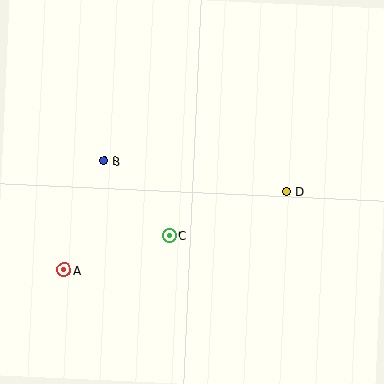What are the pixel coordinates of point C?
Point C is at (169, 235).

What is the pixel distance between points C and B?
The distance between C and B is 100 pixels.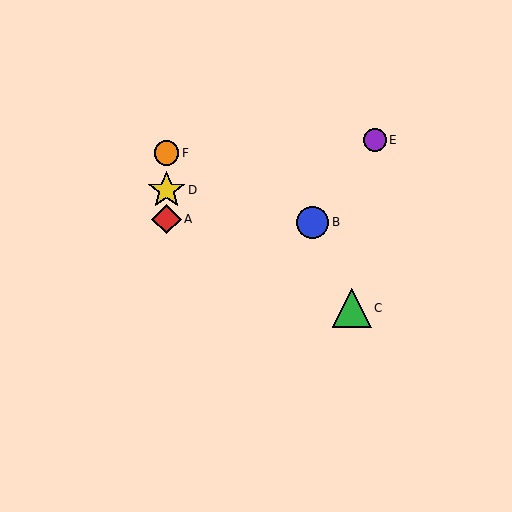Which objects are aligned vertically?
Objects A, D, F are aligned vertically.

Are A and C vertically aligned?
No, A is at x≈167 and C is at x≈352.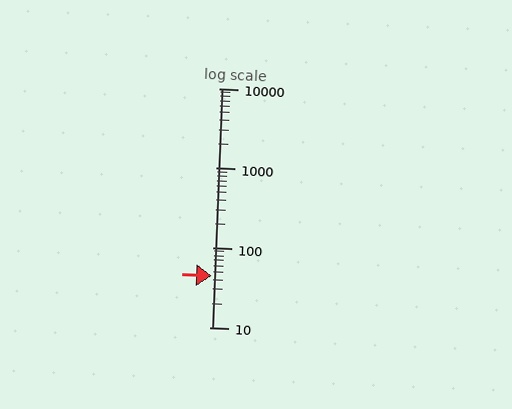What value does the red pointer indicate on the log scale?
The pointer indicates approximately 44.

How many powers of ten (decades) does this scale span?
The scale spans 3 decades, from 10 to 10000.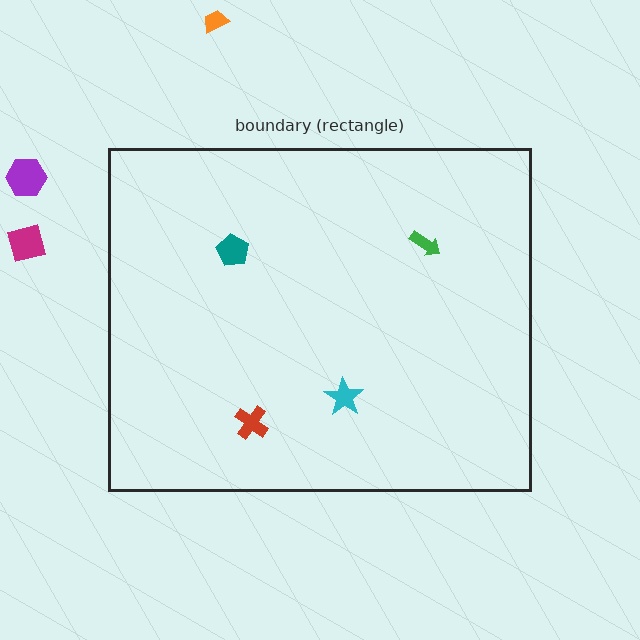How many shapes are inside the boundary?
4 inside, 3 outside.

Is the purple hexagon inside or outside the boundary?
Outside.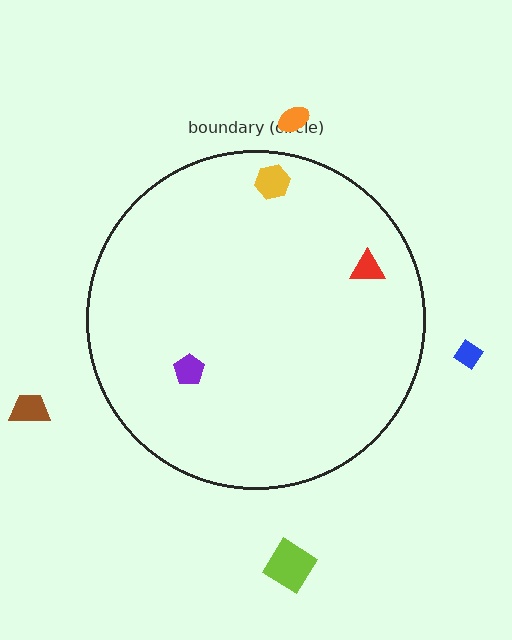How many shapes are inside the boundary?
3 inside, 4 outside.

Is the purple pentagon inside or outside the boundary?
Inside.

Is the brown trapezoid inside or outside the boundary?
Outside.